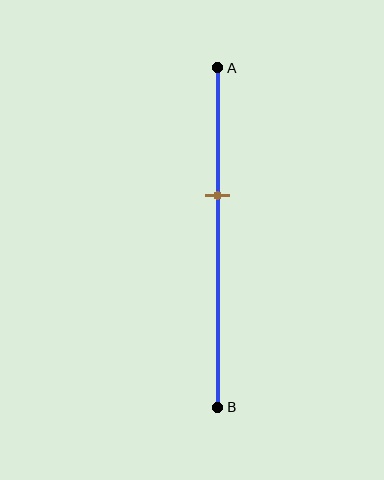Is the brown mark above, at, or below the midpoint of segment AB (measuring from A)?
The brown mark is above the midpoint of segment AB.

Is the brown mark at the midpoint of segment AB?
No, the mark is at about 40% from A, not at the 50% midpoint.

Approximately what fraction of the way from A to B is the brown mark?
The brown mark is approximately 40% of the way from A to B.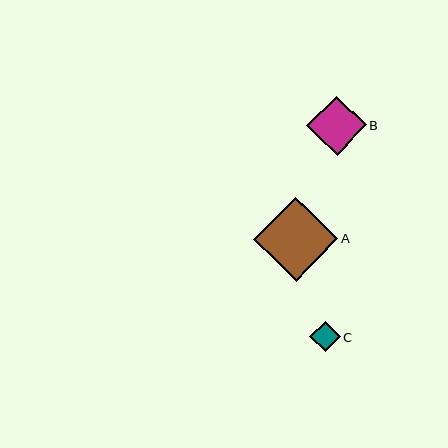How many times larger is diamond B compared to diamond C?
Diamond B is approximately 1.9 times the size of diamond C.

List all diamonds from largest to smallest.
From largest to smallest: A, B, C.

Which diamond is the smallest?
Diamond C is the smallest with a size of approximately 31 pixels.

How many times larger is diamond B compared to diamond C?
Diamond B is approximately 1.9 times the size of diamond C.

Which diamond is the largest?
Diamond A is the largest with a size of approximately 84 pixels.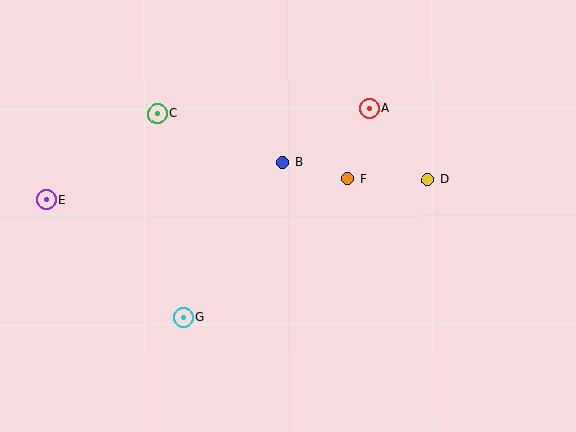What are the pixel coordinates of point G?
Point G is at (184, 318).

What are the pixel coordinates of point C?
Point C is at (157, 114).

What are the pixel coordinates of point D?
Point D is at (428, 180).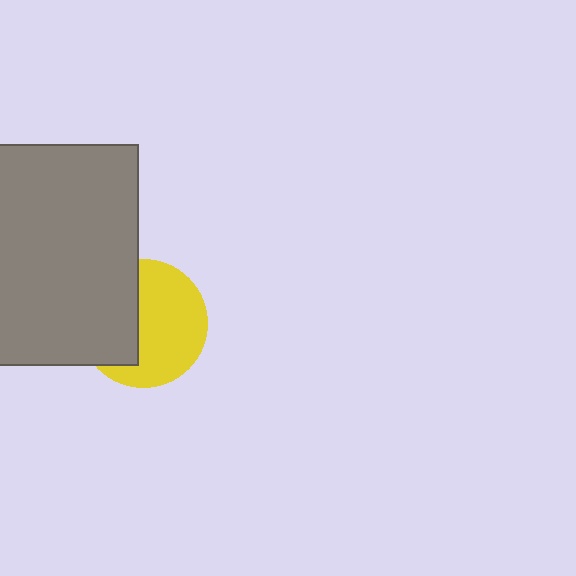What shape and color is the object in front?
The object in front is a gray rectangle.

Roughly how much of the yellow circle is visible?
About half of it is visible (roughly 59%).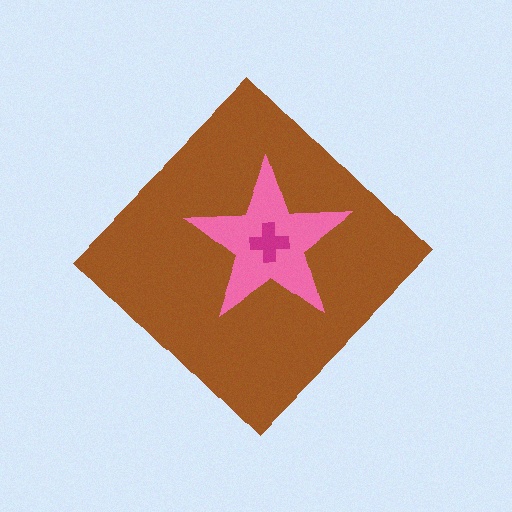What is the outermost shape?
The brown diamond.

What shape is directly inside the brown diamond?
The pink star.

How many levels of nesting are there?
3.